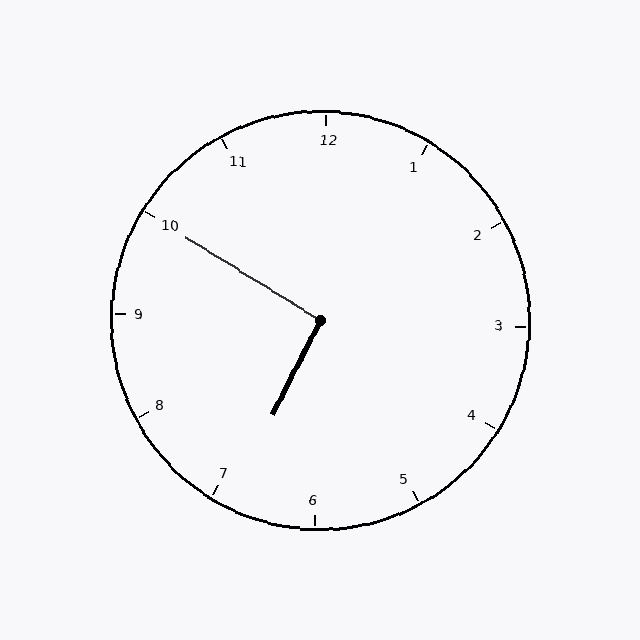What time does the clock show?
6:50.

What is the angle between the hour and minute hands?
Approximately 95 degrees.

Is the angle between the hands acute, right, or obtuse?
It is right.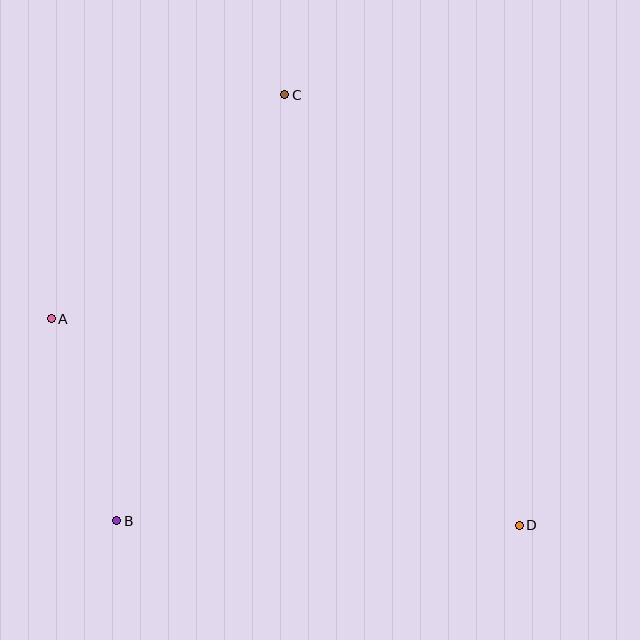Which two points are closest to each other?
Points A and B are closest to each other.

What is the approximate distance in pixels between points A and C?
The distance between A and C is approximately 324 pixels.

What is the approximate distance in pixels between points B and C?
The distance between B and C is approximately 458 pixels.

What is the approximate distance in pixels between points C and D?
The distance between C and D is approximately 490 pixels.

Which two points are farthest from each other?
Points A and D are farthest from each other.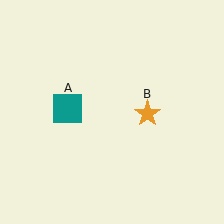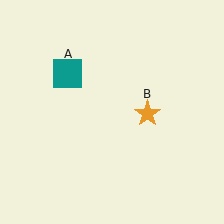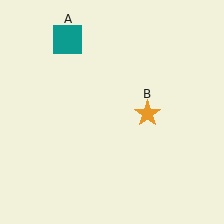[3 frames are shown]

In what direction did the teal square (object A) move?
The teal square (object A) moved up.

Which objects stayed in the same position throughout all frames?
Orange star (object B) remained stationary.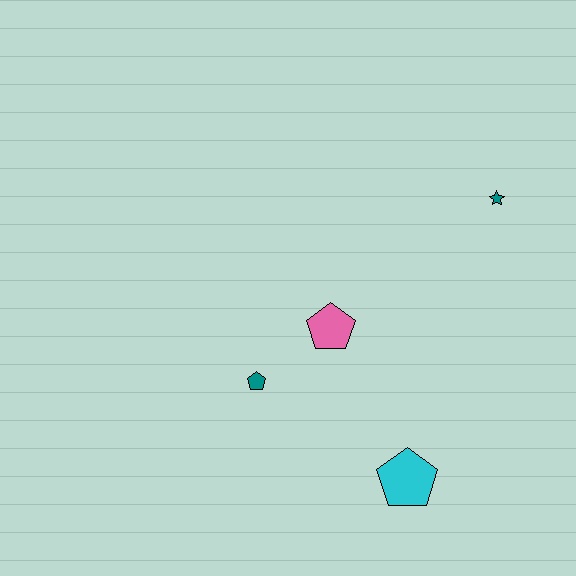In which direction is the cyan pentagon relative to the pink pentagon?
The cyan pentagon is below the pink pentagon.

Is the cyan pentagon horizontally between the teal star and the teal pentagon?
Yes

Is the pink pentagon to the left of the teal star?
Yes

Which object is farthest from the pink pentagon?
The teal star is farthest from the pink pentagon.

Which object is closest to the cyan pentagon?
The pink pentagon is closest to the cyan pentagon.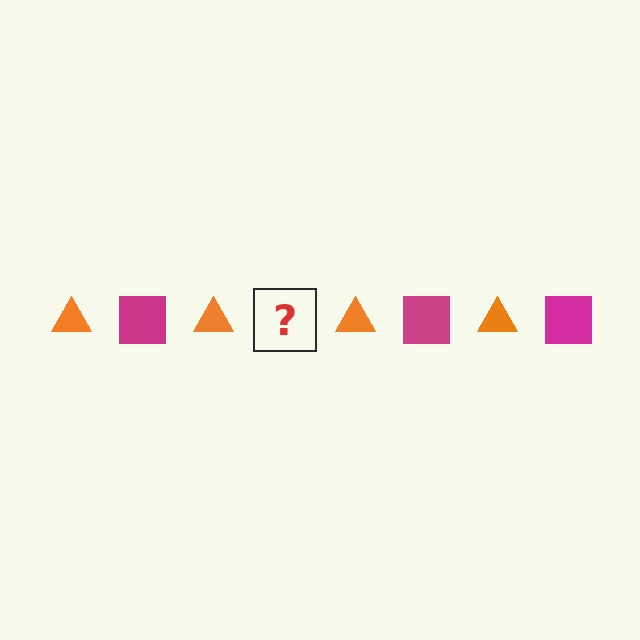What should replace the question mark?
The question mark should be replaced with a magenta square.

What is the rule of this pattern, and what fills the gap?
The rule is that the pattern alternates between orange triangle and magenta square. The gap should be filled with a magenta square.